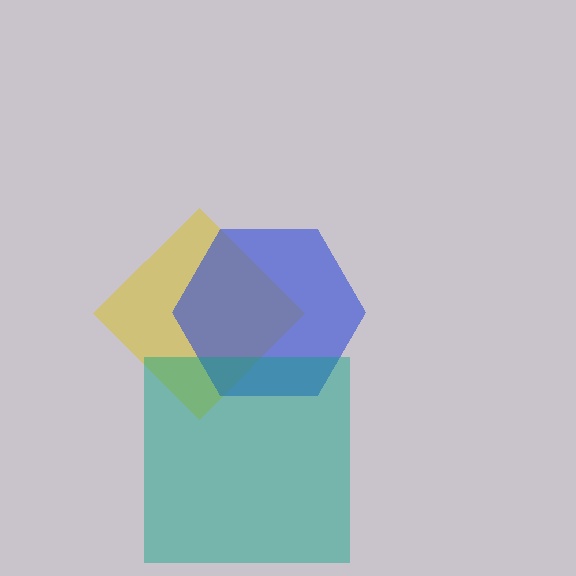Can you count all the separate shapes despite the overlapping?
Yes, there are 3 separate shapes.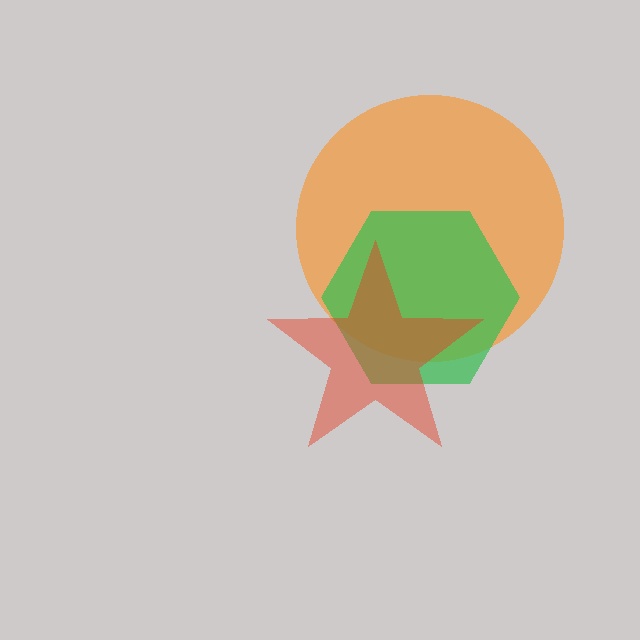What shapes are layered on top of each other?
The layered shapes are: an orange circle, a green hexagon, a red star.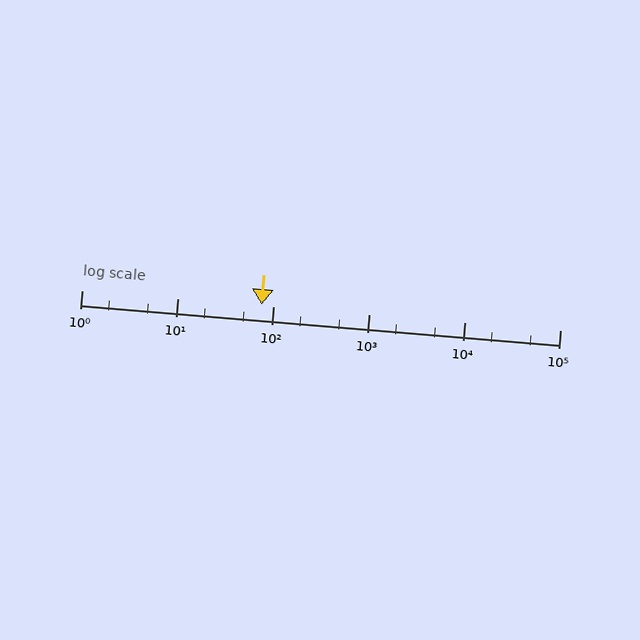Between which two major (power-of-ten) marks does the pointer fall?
The pointer is between 10 and 100.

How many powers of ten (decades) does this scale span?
The scale spans 5 decades, from 1 to 100000.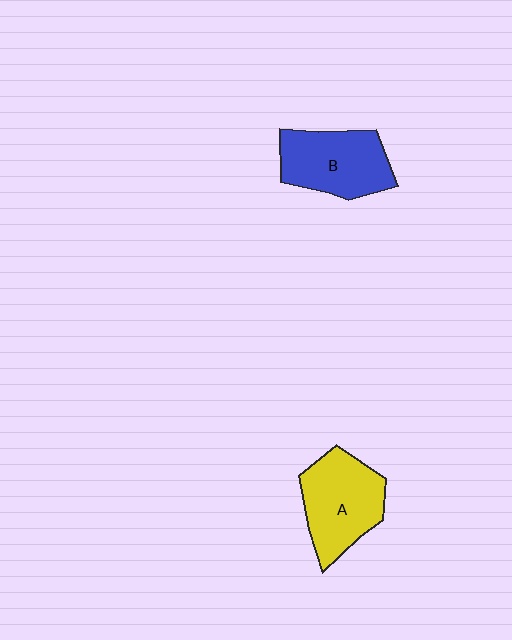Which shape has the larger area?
Shape A (yellow).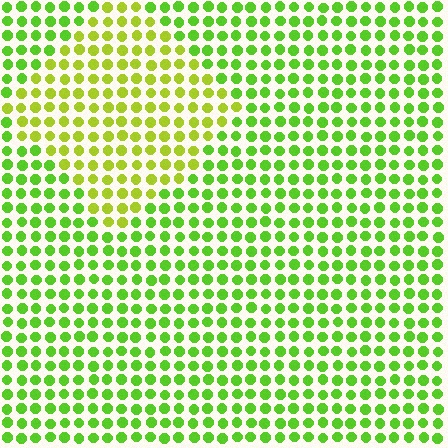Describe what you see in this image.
The image is filled with small lime elements in a uniform arrangement. A diamond-shaped region is visible where the elements are tinted to a slightly different hue, forming a subtle color boundary.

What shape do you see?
I see a diamond.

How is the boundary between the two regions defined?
The boundary is defined purely by a slight shift in hue (about 29 degrees). Spacing, size, and orientation are identical on both sides.